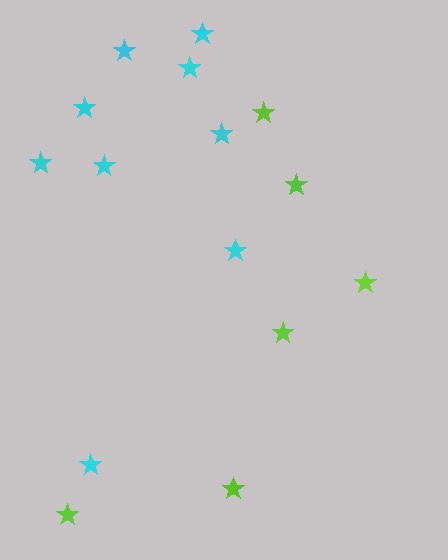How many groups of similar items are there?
There are 2 groups: one group of lime stars (6) and one group of cyan stars (9).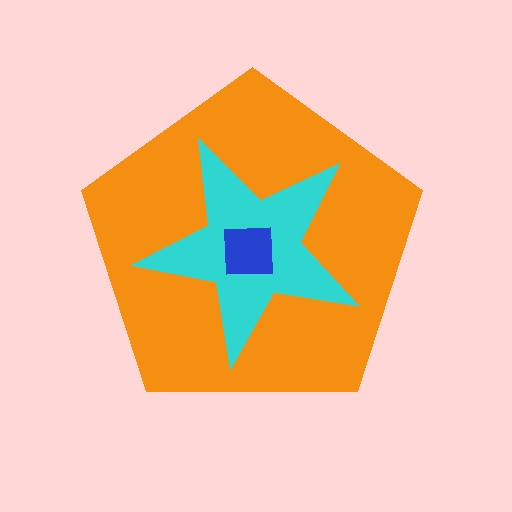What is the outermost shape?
The orange pentagon.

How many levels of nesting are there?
3.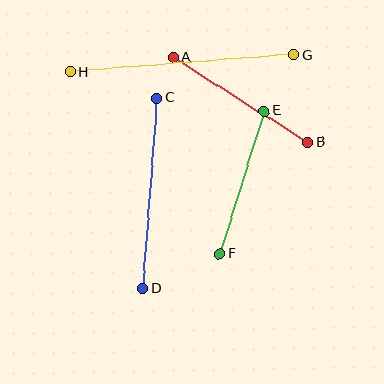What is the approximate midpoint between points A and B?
The midpoint is at approximately (241, 100) pixels.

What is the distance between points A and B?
The distance is approximately 158 pixels.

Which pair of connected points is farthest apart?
Points G and H are farthest apart.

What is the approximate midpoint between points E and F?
The midpoint is at approximately (242, 182) pixels.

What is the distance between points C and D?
The distance is approximately 191 pixels.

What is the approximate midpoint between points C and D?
The midpoint is at approximately (150, 193) pixels.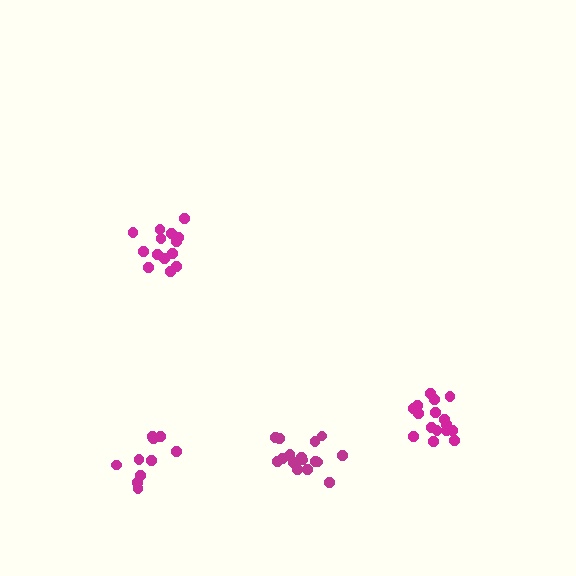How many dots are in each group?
Group 1: 10 dots, Group 2: 16 dots, Group 3: 14 dots, Group 4: 16 dots (56 total).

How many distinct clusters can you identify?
There are 4 distinct clusters.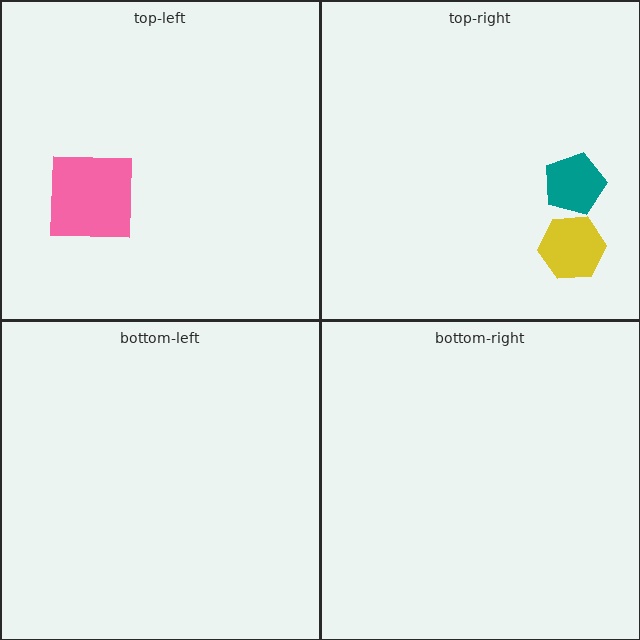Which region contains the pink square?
The top-left region.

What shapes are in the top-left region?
The pink square.